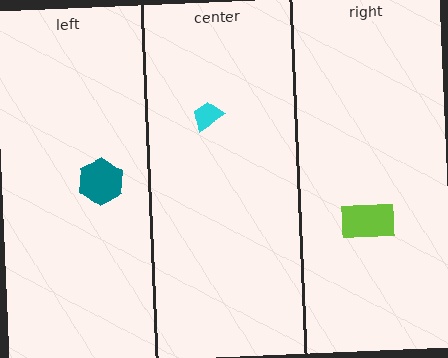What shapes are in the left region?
The teal hexagon.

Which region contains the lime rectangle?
The right region.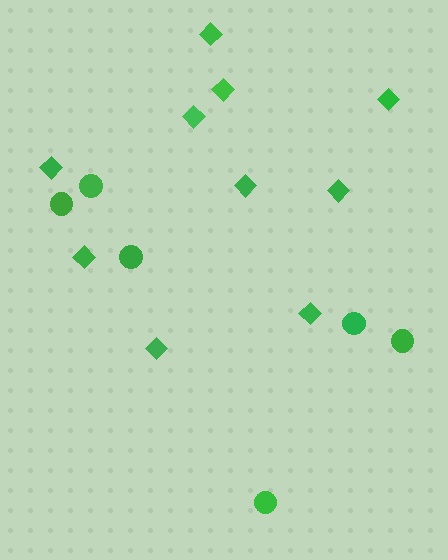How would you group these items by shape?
There are 2 groups: one group of circles (6) and one group of diamonds (10).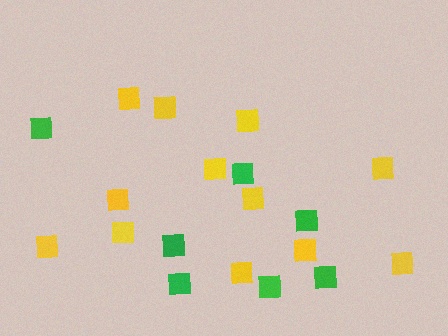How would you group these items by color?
There are 2 groups: one group of green squares (7) and one group of yellow squares (12).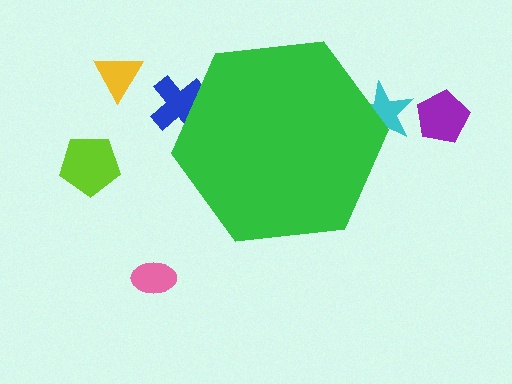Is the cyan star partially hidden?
Yes, the cyan star is partially hidden behind the green hexagon.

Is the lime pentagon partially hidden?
No, the lime pentagon is fully visible.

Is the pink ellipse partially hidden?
No, the pink ellipse is fully visible.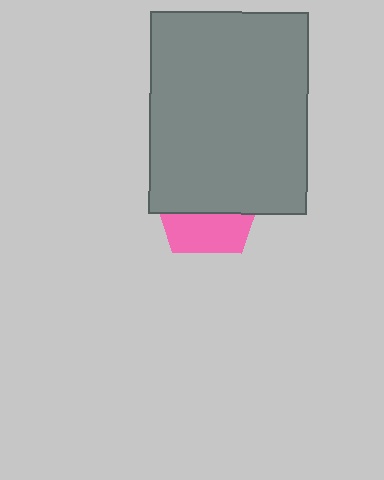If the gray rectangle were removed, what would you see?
You would see the complete pink pentagon.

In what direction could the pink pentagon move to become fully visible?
The pink pentagon could move down. That would shift it out from behind the gray rectangle entirely.